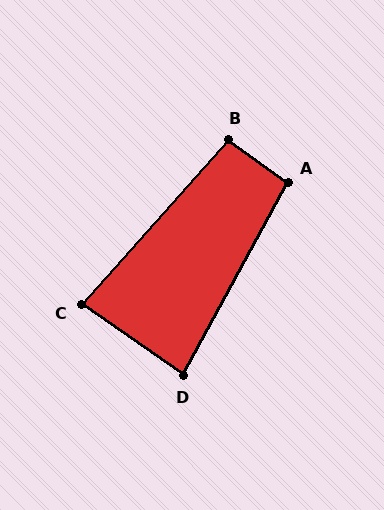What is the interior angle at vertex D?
Approximately 84 degrees (acute).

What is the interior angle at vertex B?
Approximately 96 degrees (obtuse).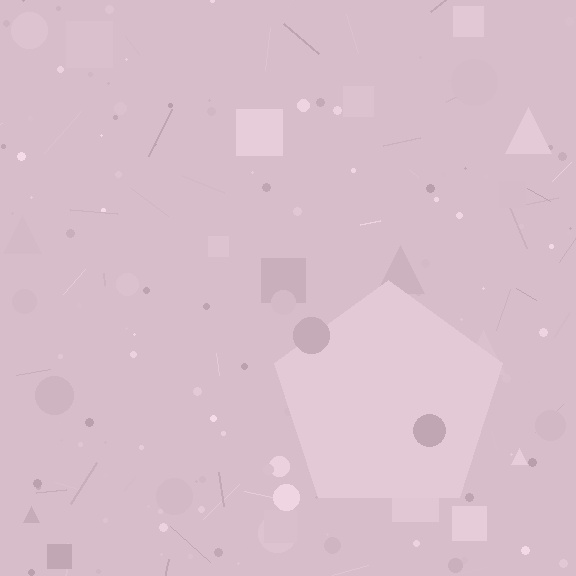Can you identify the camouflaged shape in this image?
The camouflaged shape is a pentagon.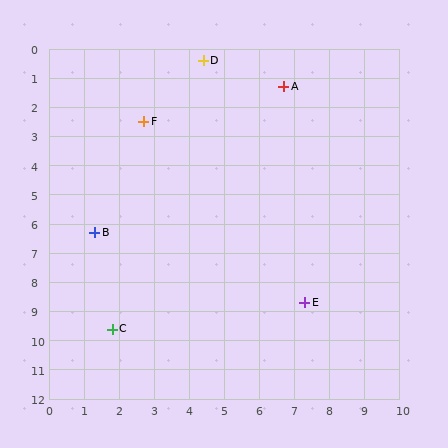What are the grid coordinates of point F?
Point F is at approximately (2.7, 2.5).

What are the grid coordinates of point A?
Point A is at approximately (6.7, 1.3).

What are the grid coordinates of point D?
Point D is at approximately (4.4, 0.4).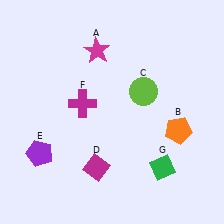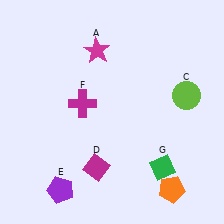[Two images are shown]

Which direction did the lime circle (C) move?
The lime circle (C) moved right.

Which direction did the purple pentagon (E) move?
The purple pentagon (E) moved down.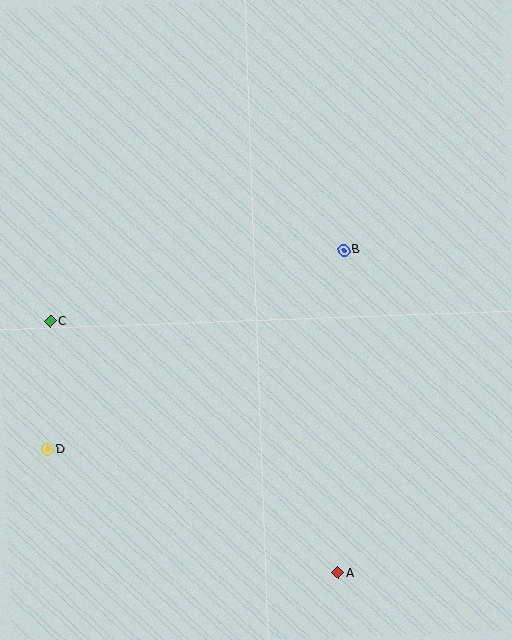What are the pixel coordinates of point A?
Point A is at (338, 573).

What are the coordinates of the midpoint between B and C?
The midpoint between B and C is at (197, 286).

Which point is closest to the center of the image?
Point B at (344, 250) is closest to the center.